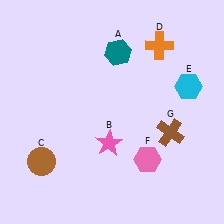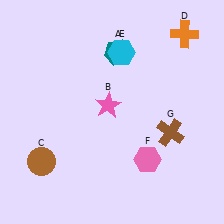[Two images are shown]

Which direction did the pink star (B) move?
The pink star (B) moved up.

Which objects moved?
The objects that moved are: the pink star (B), the orange cross (D), the cyan hexagon (E).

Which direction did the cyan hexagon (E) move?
The cyan hexagon (E) moved left.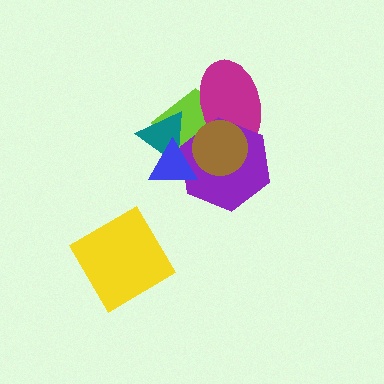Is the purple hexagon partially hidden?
Yes, it is partially covered by another shape.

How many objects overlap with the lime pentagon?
5 objects overlap with the lime pentagon.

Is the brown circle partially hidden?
No, no other shape covers it.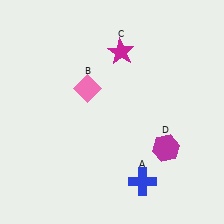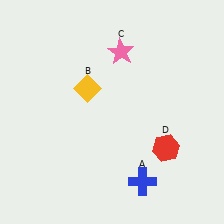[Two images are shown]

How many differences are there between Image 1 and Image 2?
There are 3 differences between the two images.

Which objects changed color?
B changed from pink to yellow. C changed from magenta to pink. D changed from magenta to red.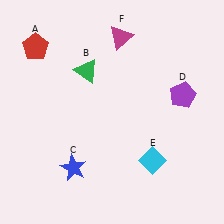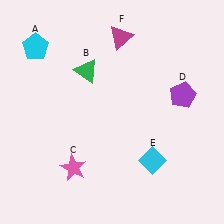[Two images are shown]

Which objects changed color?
A changed from red to cyan. C changed from blue to pink.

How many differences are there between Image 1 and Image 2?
There are 2 differences between the two images.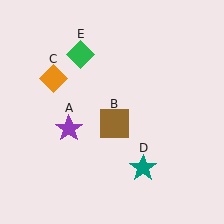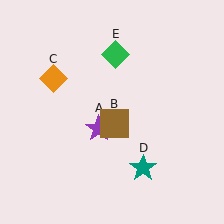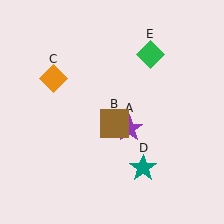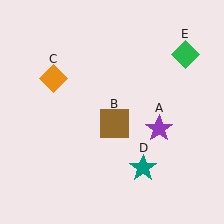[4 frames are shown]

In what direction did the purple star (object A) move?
The purple star (object A) moved right.